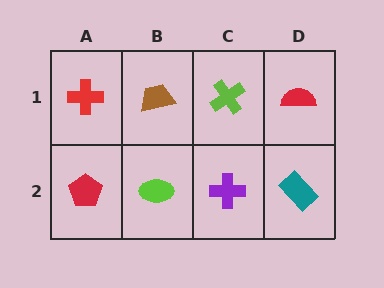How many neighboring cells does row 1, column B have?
3.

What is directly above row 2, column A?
A red cross.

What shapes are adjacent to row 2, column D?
A red semicircle (row 1, column D), a purple cross (row 2, column C).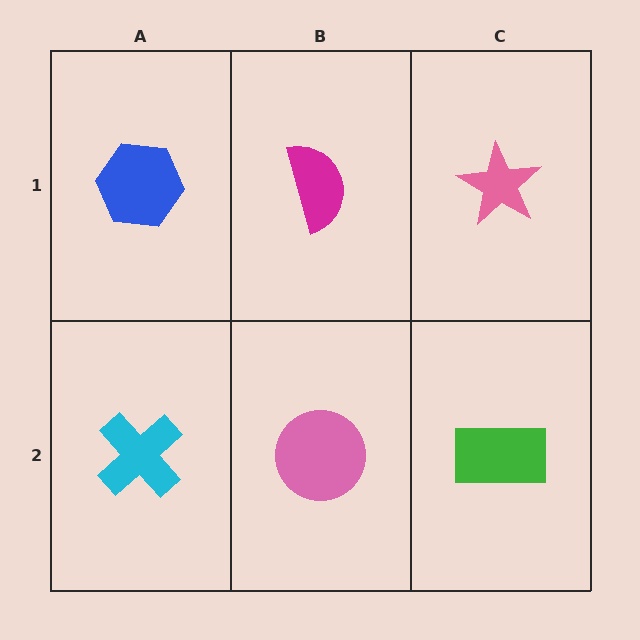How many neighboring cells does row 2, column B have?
3.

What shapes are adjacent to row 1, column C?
A green rectangle (row 2, column C), a magenta semicircle (row 1, column B).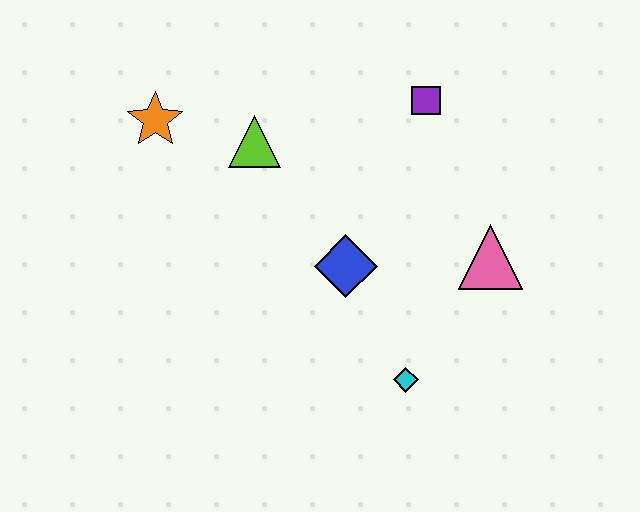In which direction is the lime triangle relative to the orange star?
The lime triangle is to the right of the orange star.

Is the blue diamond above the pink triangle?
No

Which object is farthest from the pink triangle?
The orange star is farthest from the pink triangle.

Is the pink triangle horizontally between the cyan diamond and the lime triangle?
No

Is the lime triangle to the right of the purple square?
No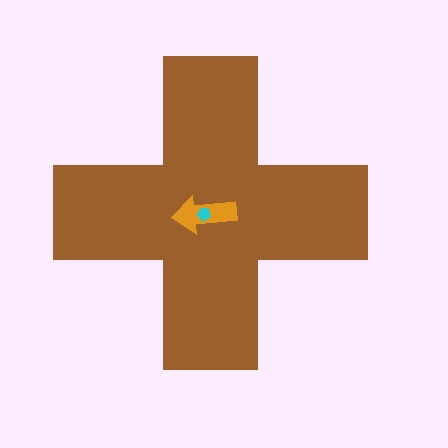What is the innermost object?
The cyan pentagon.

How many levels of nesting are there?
3.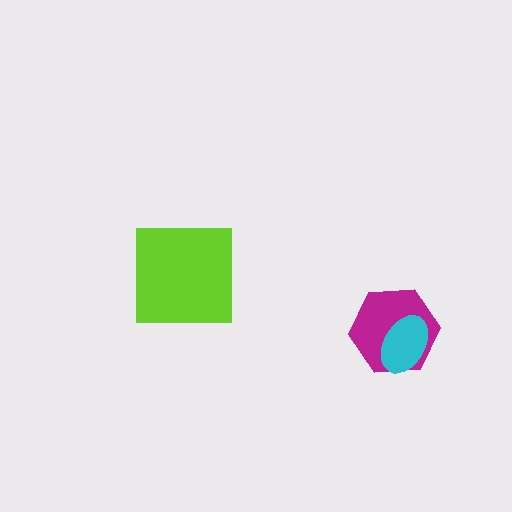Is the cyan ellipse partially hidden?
No, no other shape covers it.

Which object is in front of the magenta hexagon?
The cyan ellipse is in front of the magenta hexagon.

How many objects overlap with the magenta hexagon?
1 object overlaps with the magenta hexagon.